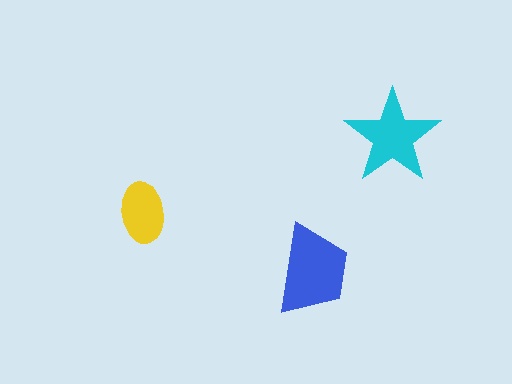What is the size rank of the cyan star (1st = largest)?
2nd.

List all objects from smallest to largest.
The yellow ellipse, the cyan star, the blue trapezoid.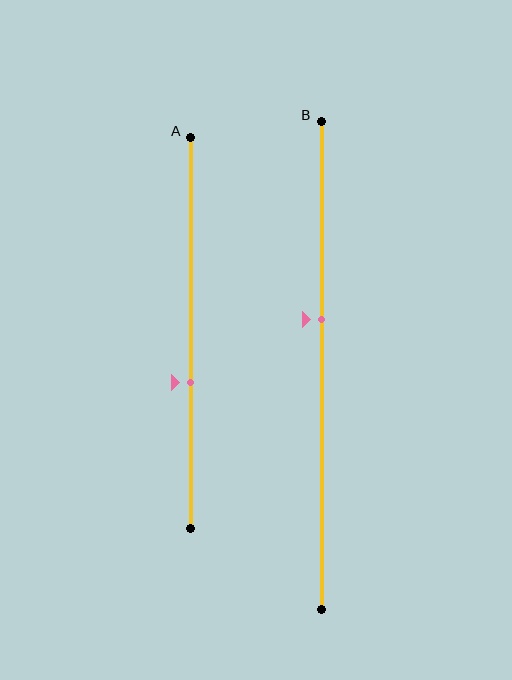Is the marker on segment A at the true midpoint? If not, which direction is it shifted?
No, the marker on segment A is shifted downward by about 13% of the segment length.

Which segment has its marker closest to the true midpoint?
Segment B has its marker closest to the true midpoint.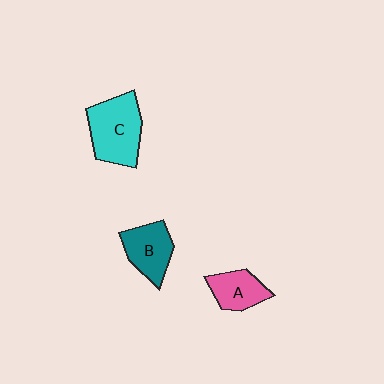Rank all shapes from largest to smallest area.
From largest to smallest: C (cyan), B (teal), A (pink).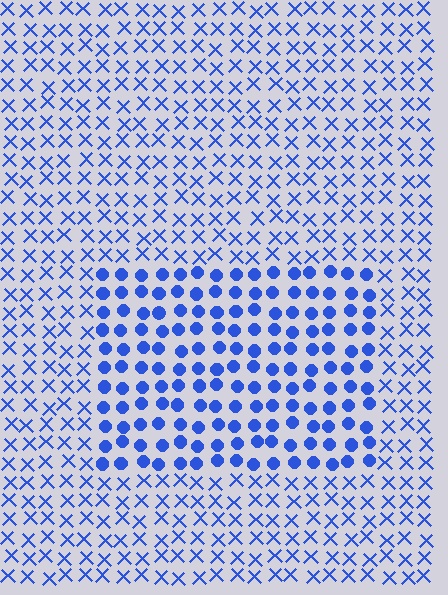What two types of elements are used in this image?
The image uses circles inside the rectangle region and X marks outside it.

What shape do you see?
I see a rectangle.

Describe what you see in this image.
The image is filled with small blue elements arranged in a uniform grid. A rectangle-shaped region contains circles, while the surrounding area contains X marks. The boundary is defined purely by the change in element shape.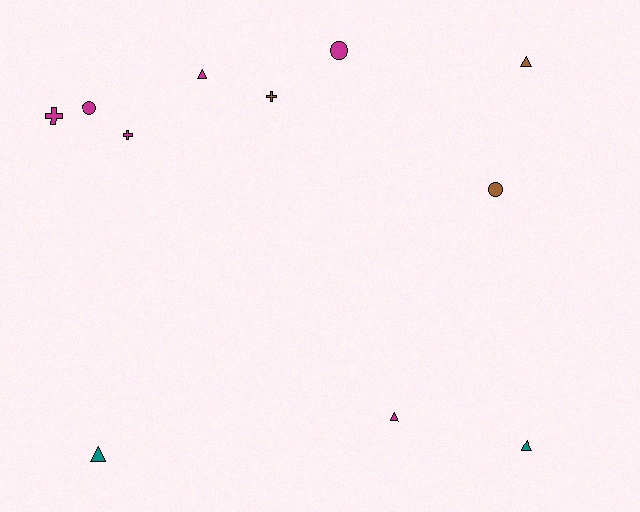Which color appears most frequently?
Magenta, with 6 objects.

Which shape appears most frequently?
Triangle, with 5 objects.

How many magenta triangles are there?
There are 2 magenta triangles.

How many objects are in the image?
There are 11 objects.